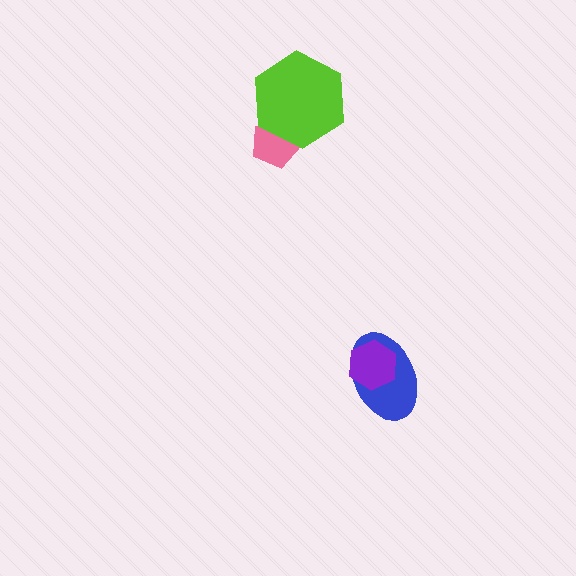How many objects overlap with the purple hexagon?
1 object overlaps with the purple hexagon.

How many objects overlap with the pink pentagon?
1 object overlaps with the pink pentagon.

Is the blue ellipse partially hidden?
Yes, it is partially covered by another shape.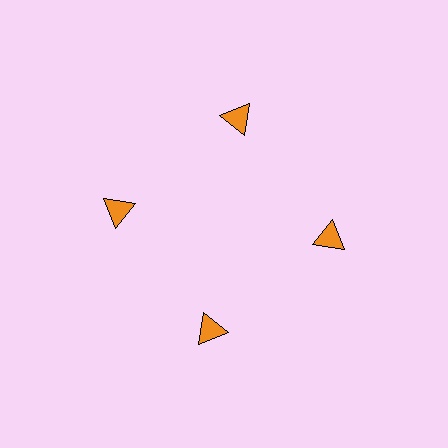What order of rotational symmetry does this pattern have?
This pattern has 4-fold rotational symmetry.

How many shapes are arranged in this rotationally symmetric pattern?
There are 4 shapes, arranged in 4 groups of 1.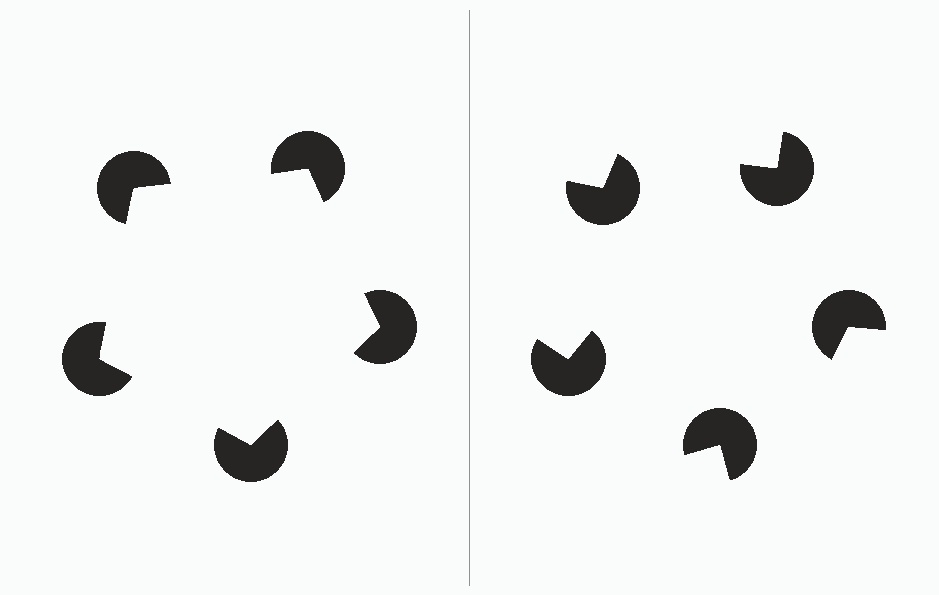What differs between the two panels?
The pac-man discs are positioned identically on both sides; only the wedge orientations differ. On the left they align to a pentagon; on the right they are misaligned.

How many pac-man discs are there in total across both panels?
10 — 5 on each side.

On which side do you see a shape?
An illusory pentagon appears on the left side. On the right side the wedge cuts are rotated, so no coherent shape forms.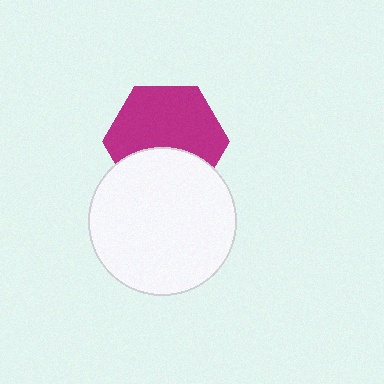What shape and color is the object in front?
The object in front is a white circle.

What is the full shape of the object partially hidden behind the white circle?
The partially hidden object is a magenta hexagon.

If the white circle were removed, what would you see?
You would see the complete magenta hexagon.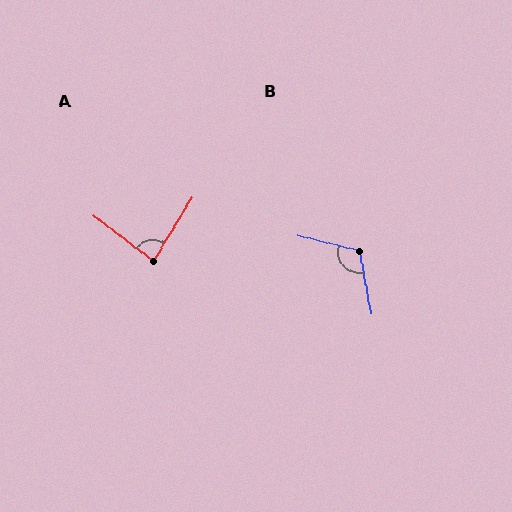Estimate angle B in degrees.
Approximately 115 degrees.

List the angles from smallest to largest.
A (84°), B (115°).